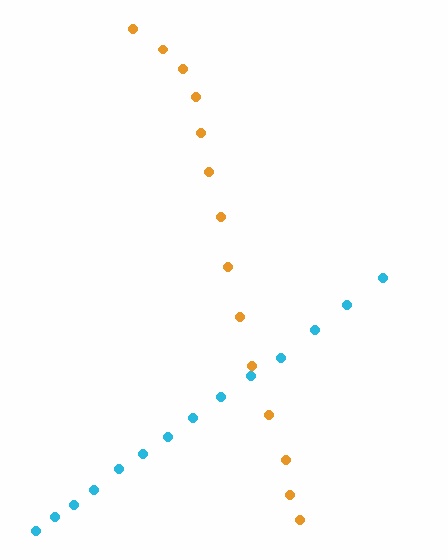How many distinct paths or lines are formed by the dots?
There are 2 distinct paths.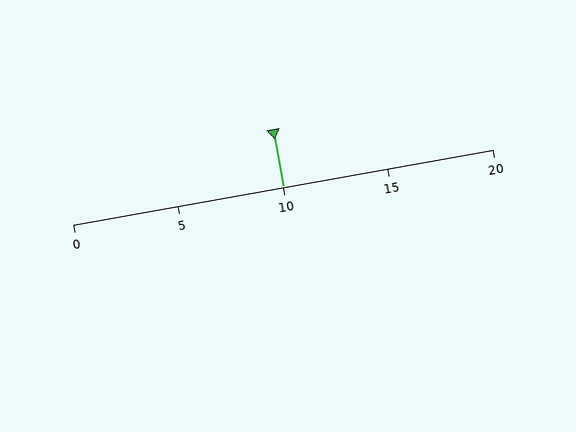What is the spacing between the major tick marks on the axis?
The major ticks are spaced 5 apart.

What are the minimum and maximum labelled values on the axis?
The axis runs from 0 to 20.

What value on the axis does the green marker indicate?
The marker indicates approximately 10.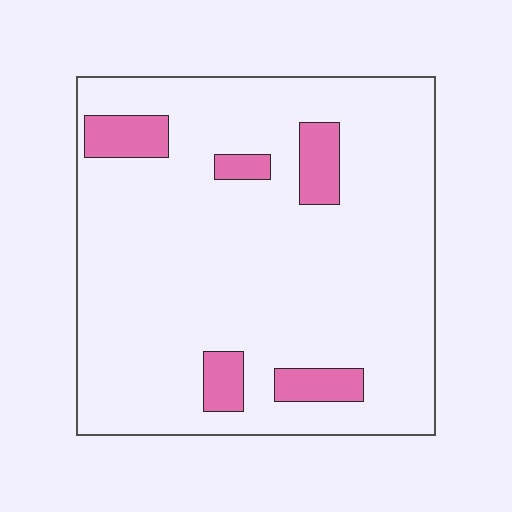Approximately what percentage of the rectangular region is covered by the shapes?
Approximately 10%.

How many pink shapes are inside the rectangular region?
5.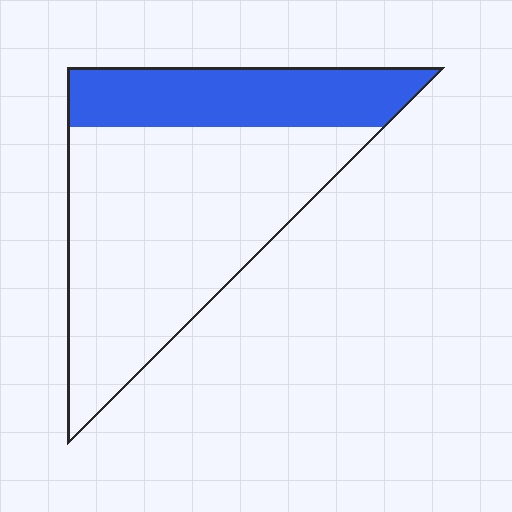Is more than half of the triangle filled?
No.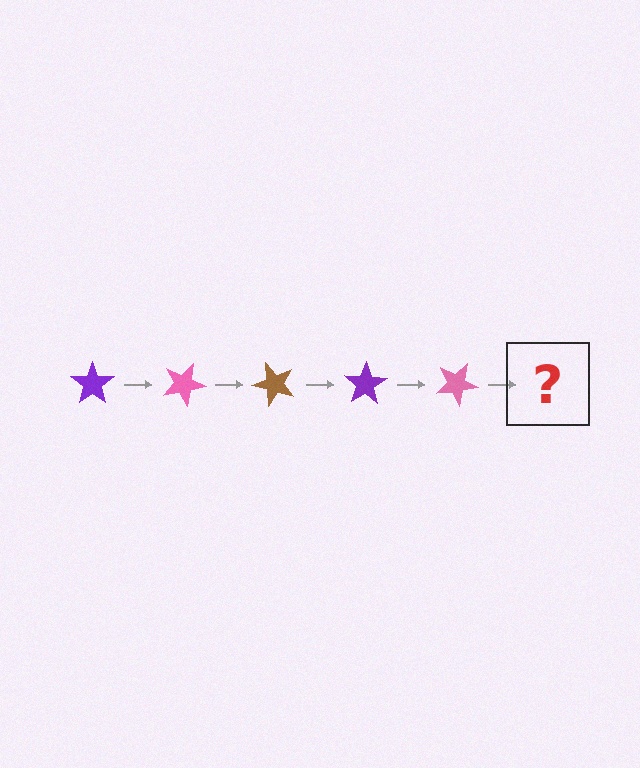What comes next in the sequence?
The next element should be a brown star, rotated 125 degrees from the start.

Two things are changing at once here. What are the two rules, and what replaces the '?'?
The two rules are that it rotates 25 degrees each step and the color cycles through purple, pink, and brown. The '?' should be a brown star, rotated 125 degrees from the start.